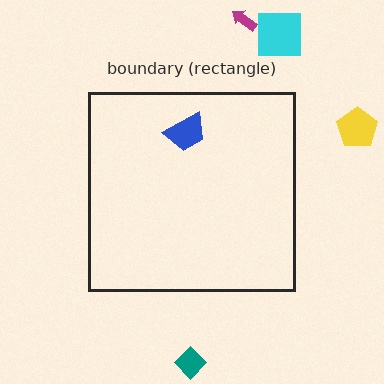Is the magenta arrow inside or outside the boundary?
Outside.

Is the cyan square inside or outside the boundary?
Outside.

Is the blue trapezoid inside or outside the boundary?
Inside.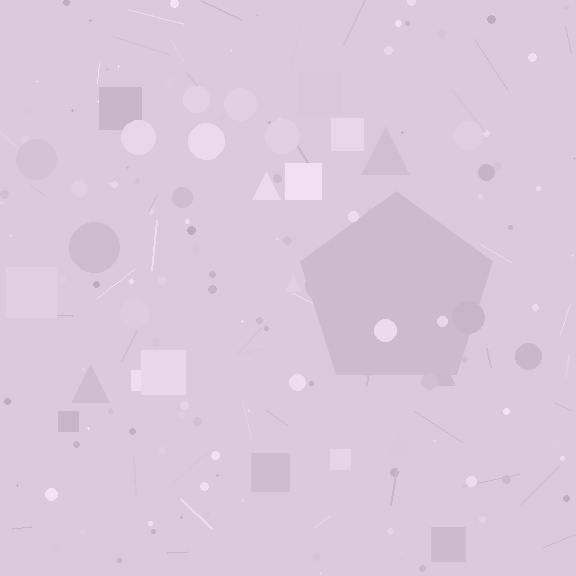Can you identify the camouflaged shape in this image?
The camouflaged shape is a pentagon.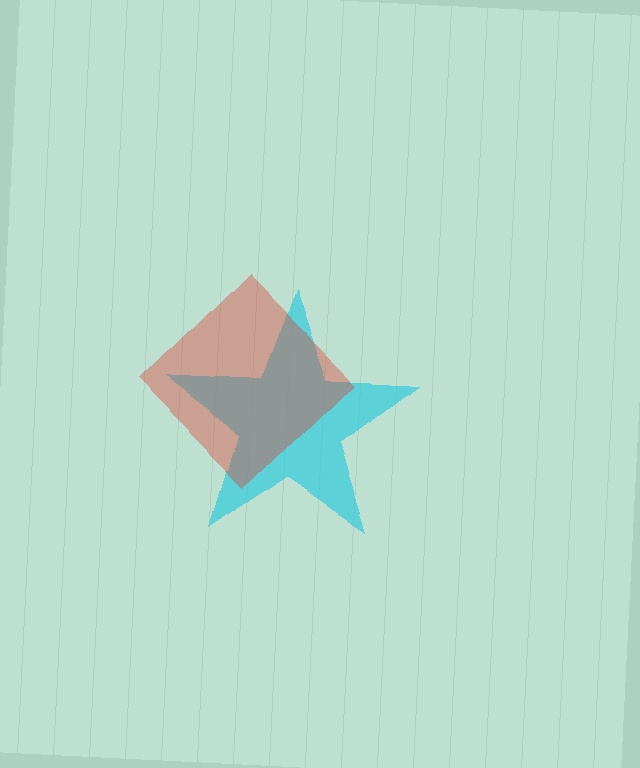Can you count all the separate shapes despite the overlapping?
Yes, there are 2 separate shapes.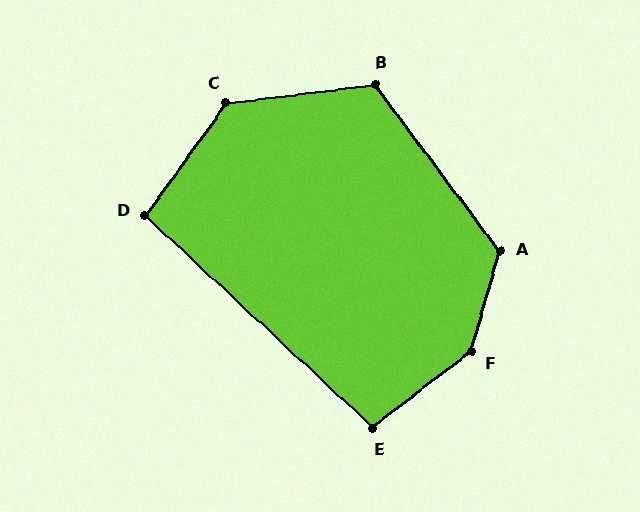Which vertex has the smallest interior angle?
D, at approximately 97 degrees.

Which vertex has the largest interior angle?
F, at approximately 143 degrees.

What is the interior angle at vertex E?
Approximately 100 degrees (obtuse).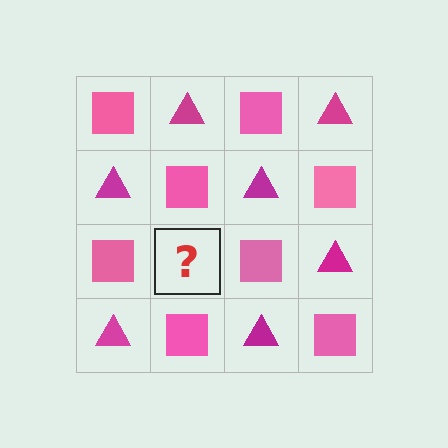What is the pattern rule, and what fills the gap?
The rule is that it alternates pink square and magenta triangle in a checkerboard pattern. The gap should be filled with a magenta triangle.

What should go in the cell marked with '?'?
The missing cell should contain a magenta triangle.